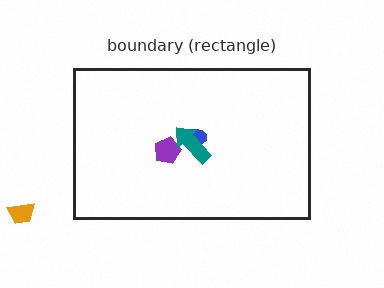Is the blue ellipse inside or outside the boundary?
Inside.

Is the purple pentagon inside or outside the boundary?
Inside.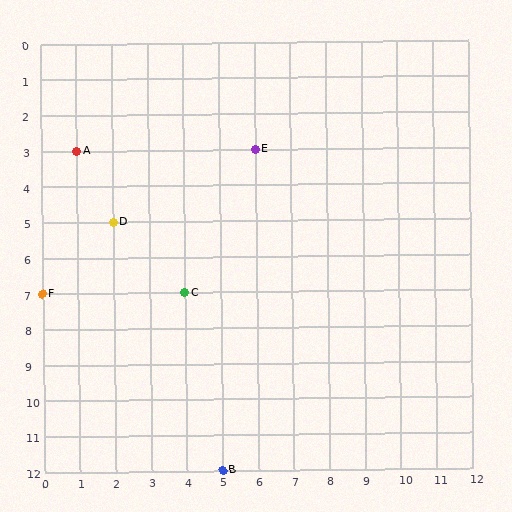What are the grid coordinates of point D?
Point D is at grid coordinates (2, 5).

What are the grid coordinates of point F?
Point F is at grid coordinates (0, 7).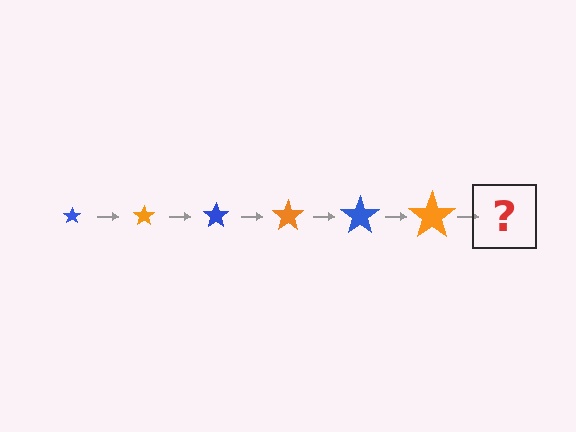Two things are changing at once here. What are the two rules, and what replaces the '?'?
The two rules are that the star grows larger each step and the color cycles through blue and orange. The '?' should be a blue star, larger than the previous one.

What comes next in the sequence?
The next element should be a blue star, larger than the previous one.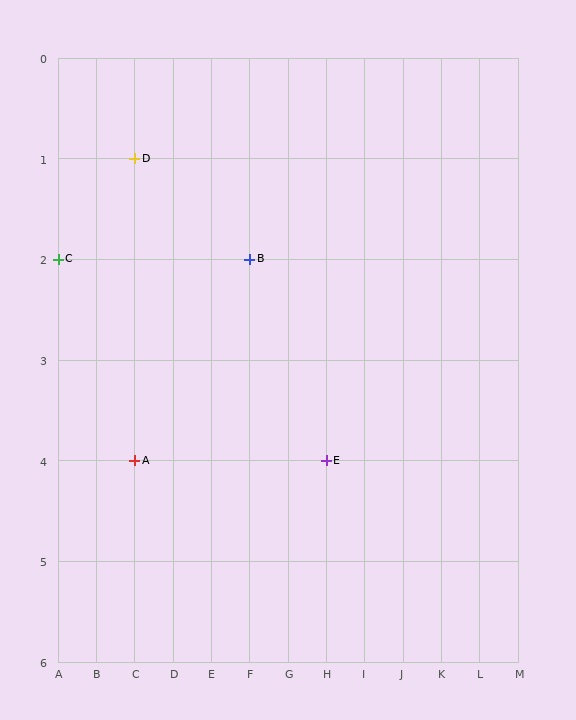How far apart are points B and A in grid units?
Points B and A are 3 columns and 2 rows apart (about 3.6 grid units diagonally).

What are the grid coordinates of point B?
Point B is at grid coordinates (F, 2).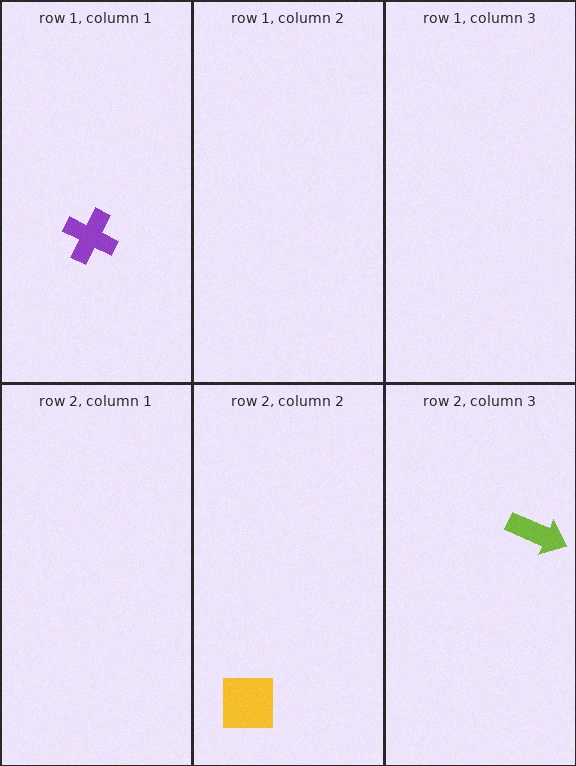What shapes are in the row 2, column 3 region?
The lime arrow.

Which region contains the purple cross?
The row 1, column 1 region.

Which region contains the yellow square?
The row 2, column 2 region.